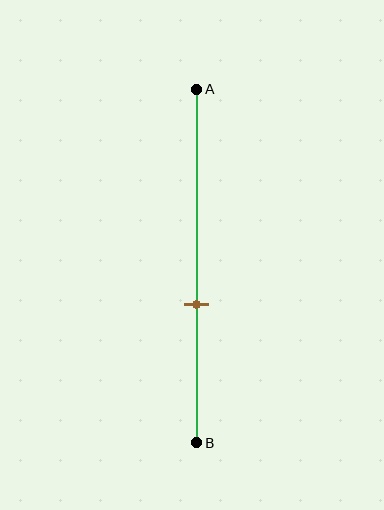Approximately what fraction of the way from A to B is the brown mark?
The brown mark is approximately 60% of the way from A to B.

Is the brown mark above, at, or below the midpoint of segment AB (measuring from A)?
The brown mark is below the midpoint of segment AB.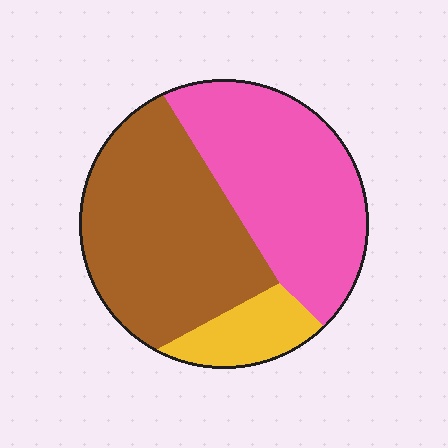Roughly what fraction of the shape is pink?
Pink takes up about two fifths (2/5) of the shape.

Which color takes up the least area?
Yellow, at roughly 10%.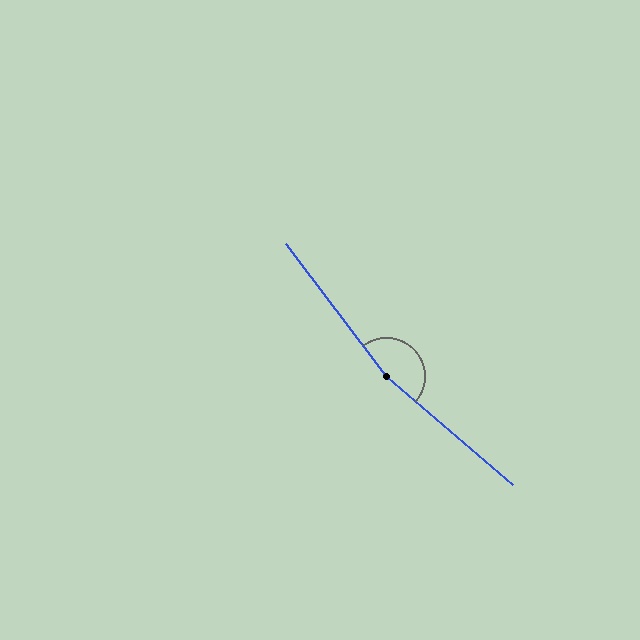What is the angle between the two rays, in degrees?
Approximately 168 degrees.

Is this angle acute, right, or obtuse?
It is obtuse.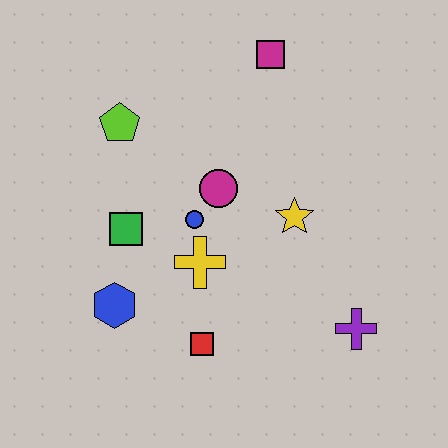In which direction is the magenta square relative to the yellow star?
The magenta square is above the yellow star.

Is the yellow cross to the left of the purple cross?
Yes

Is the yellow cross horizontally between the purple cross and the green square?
Yes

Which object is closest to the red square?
The yellow cross is closest to the red square.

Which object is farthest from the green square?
The purple cross is farthest from the green square.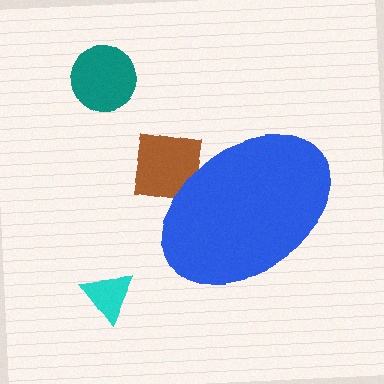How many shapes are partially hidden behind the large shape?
1 shape is partially hidden.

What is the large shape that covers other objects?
A blue ellipse.